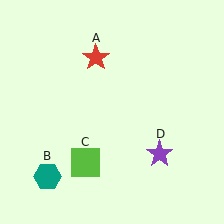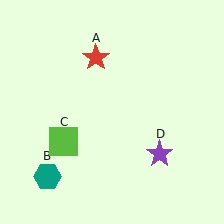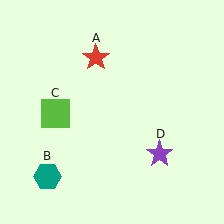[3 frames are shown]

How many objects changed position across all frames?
1 object changed position: lime square (object C).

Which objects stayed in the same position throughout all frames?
Red star (object A) and teal hexagon (object B) and purple star (object D) remained stationary.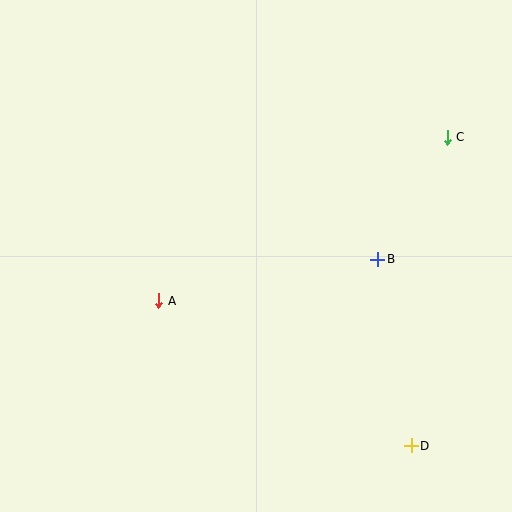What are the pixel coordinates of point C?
Point C is at (447, 137).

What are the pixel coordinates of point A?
Point A is at (159, 301).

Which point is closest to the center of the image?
Point A at (159, 301) is closest to the center.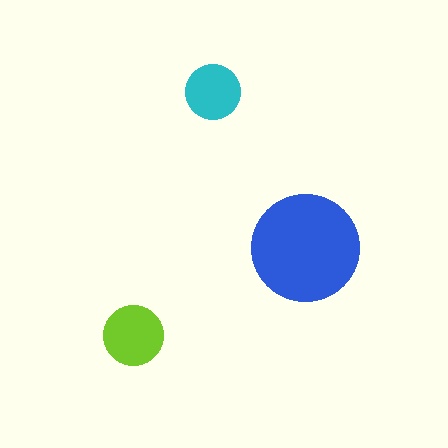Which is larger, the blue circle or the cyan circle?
The blue one.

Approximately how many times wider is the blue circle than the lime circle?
About 2 times wider.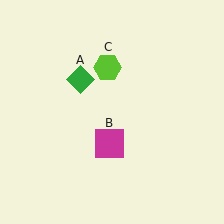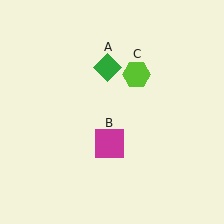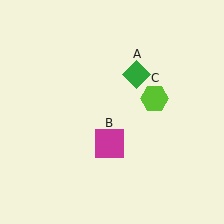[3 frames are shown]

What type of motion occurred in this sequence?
The green diamond (object A), lime hexagon (object C) rotated clockwise around the center of the scene.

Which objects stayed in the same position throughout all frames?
Magenta square (object B) remained stationary.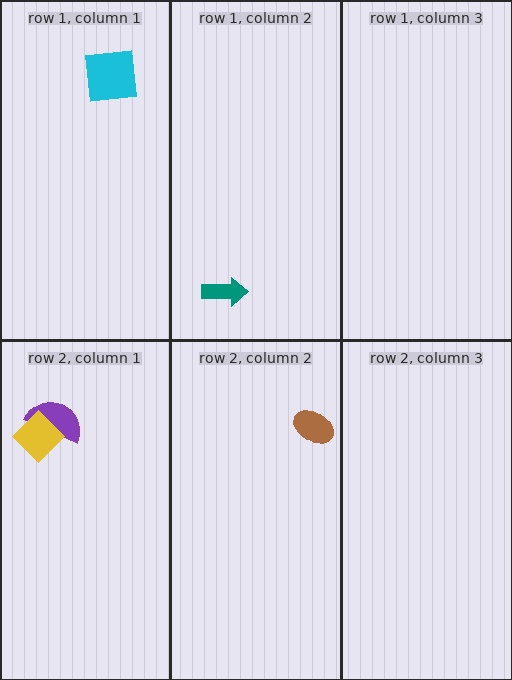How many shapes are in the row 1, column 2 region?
1.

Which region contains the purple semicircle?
The row 2, column 1 region.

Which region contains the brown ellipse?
The row 2, column 2 region.